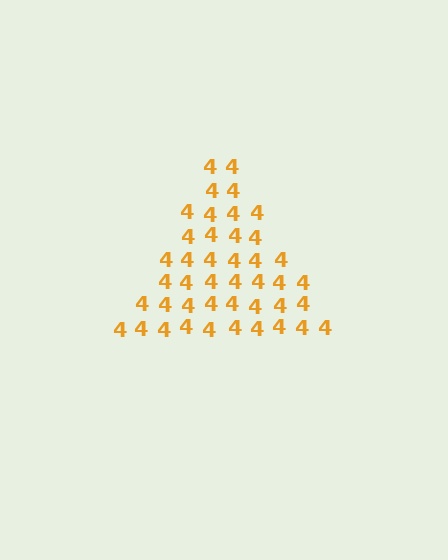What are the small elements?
The small elements are digit 4's.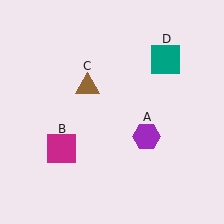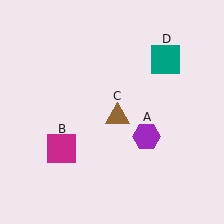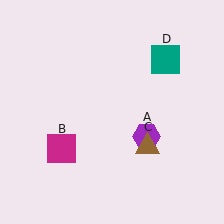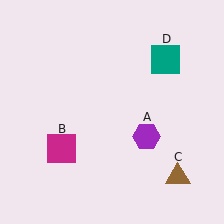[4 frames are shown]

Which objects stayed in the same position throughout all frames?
Purple hexagon (object A) and magenta square (object B) and teal square (object D) remained stationary.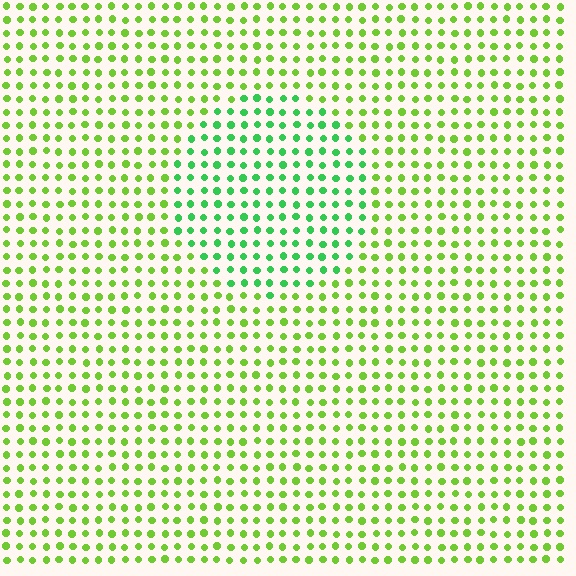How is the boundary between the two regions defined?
The boundary is defined purely by a slight shift in hue (about 37 degrees). Spacing, size, and orientation are identical on both sides.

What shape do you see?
I see a circle.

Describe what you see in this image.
The image is filled with small lime elements in a uniform arrangement. A circle-shaped region is visible where the elements are tinted to a slightly different hue, forming a subtle color boundary.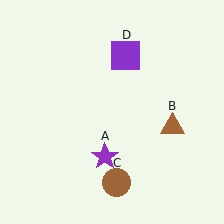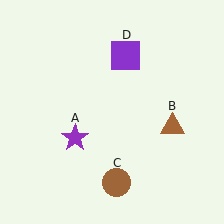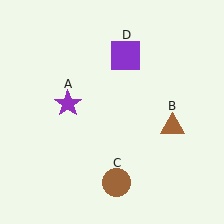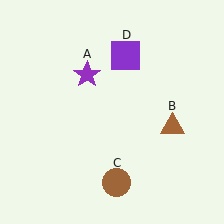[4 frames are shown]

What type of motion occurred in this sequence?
The purple star (object A) rotated clockwise around the center of the scene.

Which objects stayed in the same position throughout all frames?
Brown triangle (object B) and brown circle (object C) and purple square (object D) remained stationary.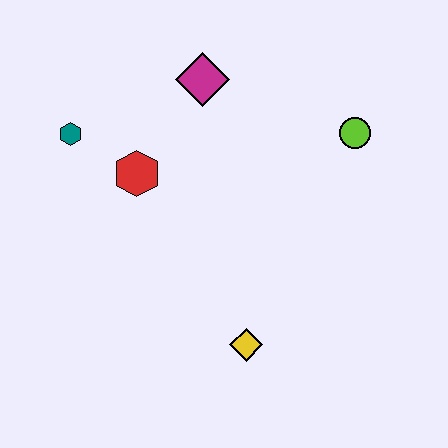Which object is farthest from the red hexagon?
The lime circle is farthest from the red hexagon.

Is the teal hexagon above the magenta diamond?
No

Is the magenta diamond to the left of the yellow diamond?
Yes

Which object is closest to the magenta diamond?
The red hexagon is closest to the magenta diamond.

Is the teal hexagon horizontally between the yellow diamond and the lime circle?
No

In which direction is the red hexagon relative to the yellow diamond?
The red hexagon is above the yellow diamond.